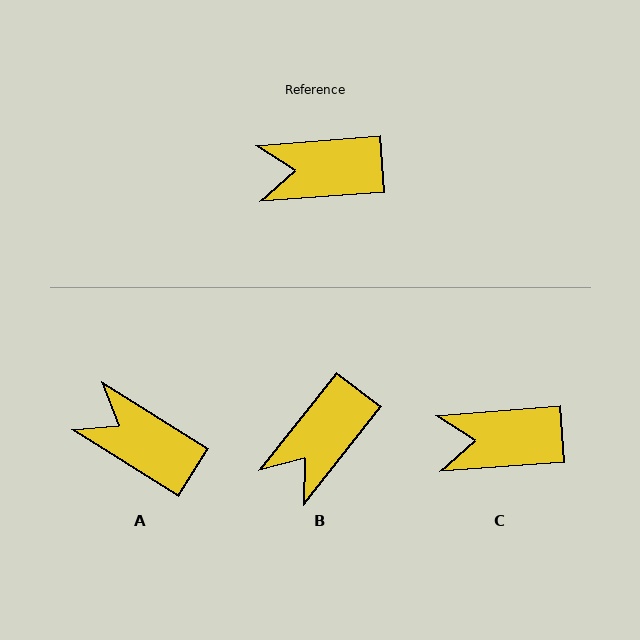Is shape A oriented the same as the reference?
No, it is off by about 36 degrees.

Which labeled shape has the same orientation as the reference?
C.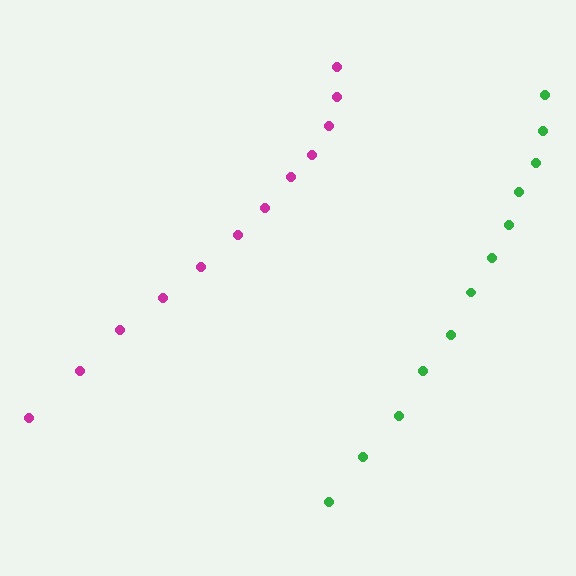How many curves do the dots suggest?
There are 2 distinct paths.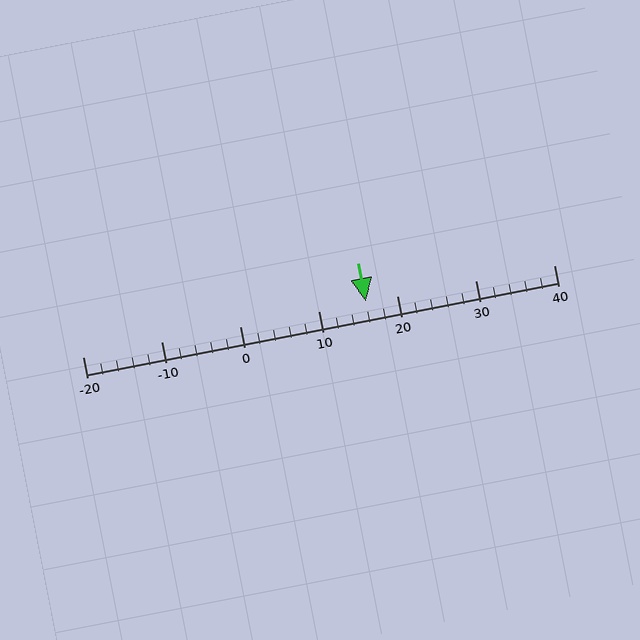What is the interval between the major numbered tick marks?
The major tick marks are spaced 10 units apart.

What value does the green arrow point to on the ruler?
The green arrow points to approximately 16.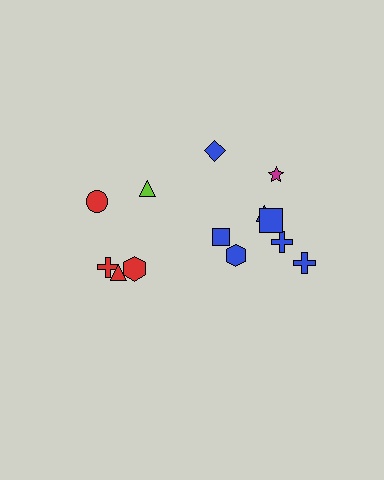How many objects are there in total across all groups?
There are 13 objects.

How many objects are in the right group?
There are 8 objects.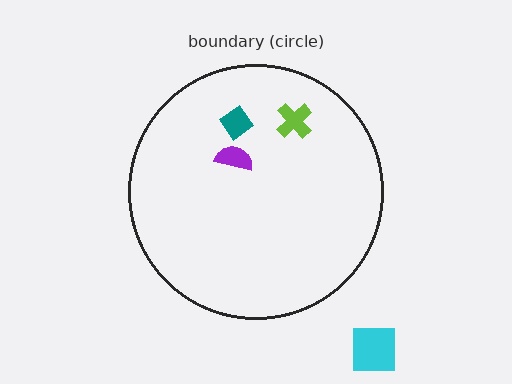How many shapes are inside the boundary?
3 inside, 1 outside.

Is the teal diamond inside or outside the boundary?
Inside.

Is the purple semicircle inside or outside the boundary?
Inside.